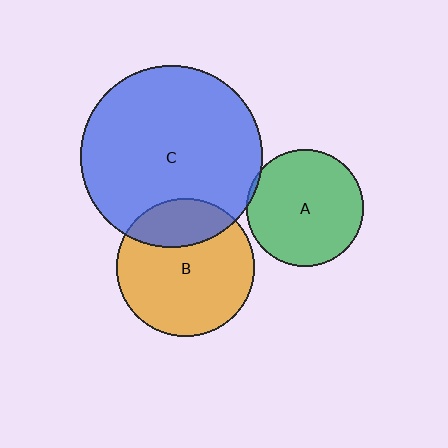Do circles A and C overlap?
Yes.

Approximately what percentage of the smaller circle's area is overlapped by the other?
Approximately 5%.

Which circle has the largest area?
Circle C (blue).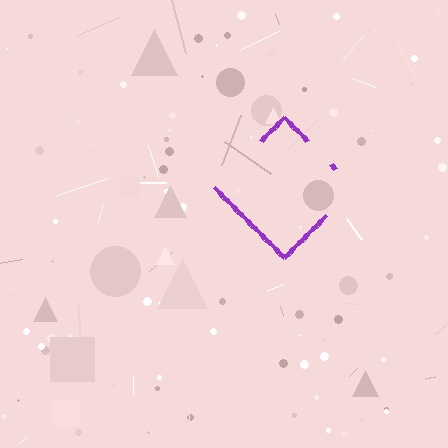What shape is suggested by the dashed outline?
The dashed outline suggests a diamond.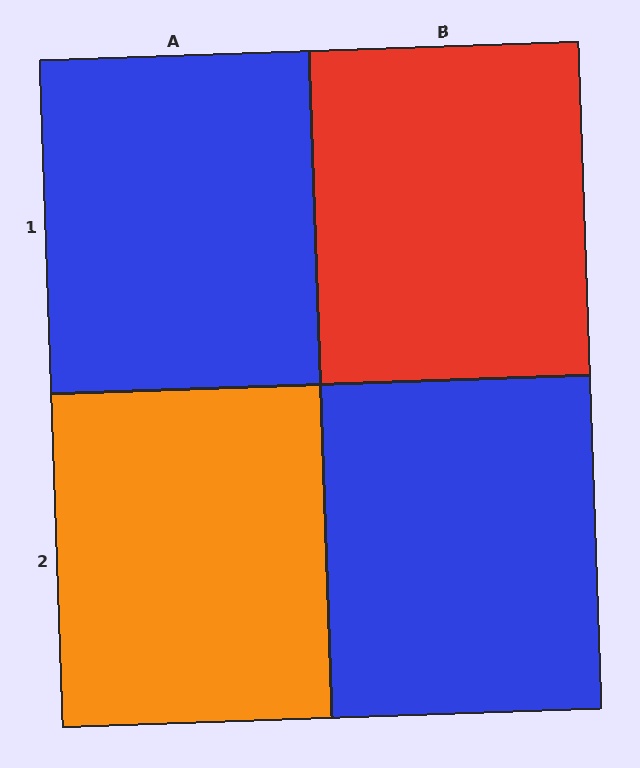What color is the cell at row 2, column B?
Blue.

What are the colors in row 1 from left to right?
Blue, red.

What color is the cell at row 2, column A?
Orange.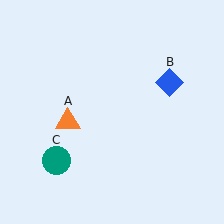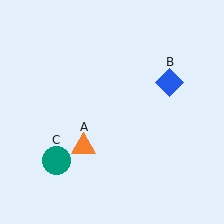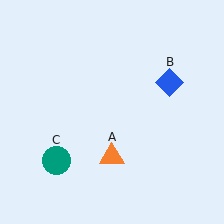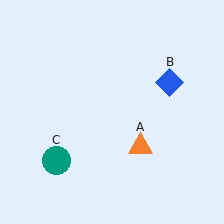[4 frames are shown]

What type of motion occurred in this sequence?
The orange triangle (object A) rotated counterclockwise around the center of the scene.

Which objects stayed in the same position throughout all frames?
Blue diamond (object B) and teal circle (object C) remained stationary.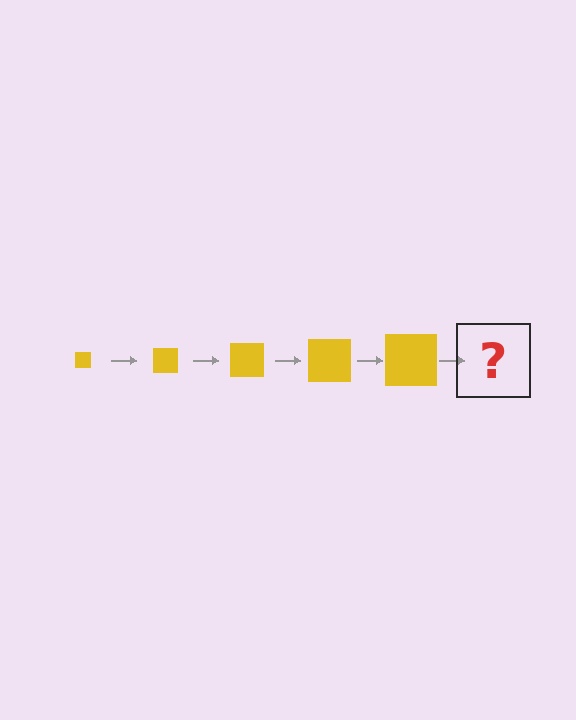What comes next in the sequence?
The next element should be a yellow square, larger than the previous one.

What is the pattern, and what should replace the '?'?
The pattern is that the square gets progressively larger each step. The '?' should be a yellow square, larger than the previous one.